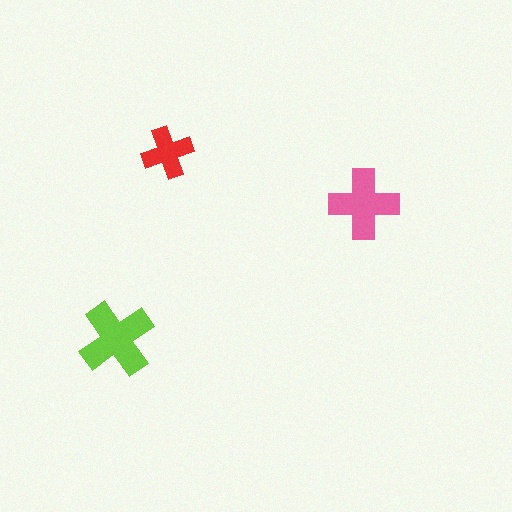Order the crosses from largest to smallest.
the lime one, the pink one, the red one.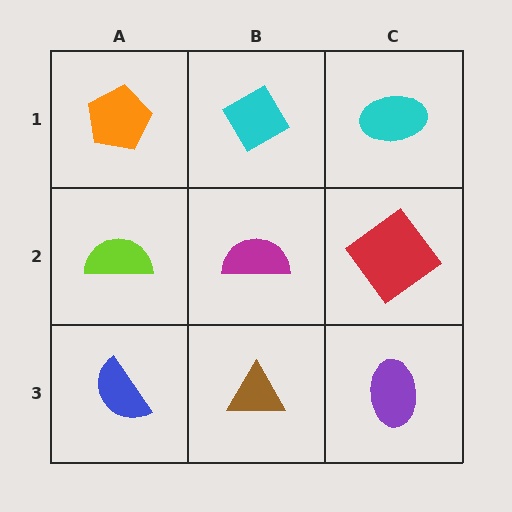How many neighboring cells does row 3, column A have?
2.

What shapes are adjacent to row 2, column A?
An orange pentagon (row 1, column A), a blue semicircle (row 3, column A), a magenta semicircle (row 2, column B).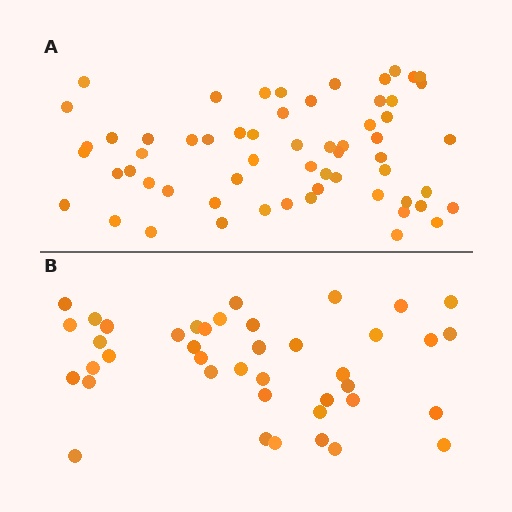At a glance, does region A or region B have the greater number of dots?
Region A (the top region) has more dots.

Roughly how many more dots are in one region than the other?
Region A has approximately 20 more dots than region B.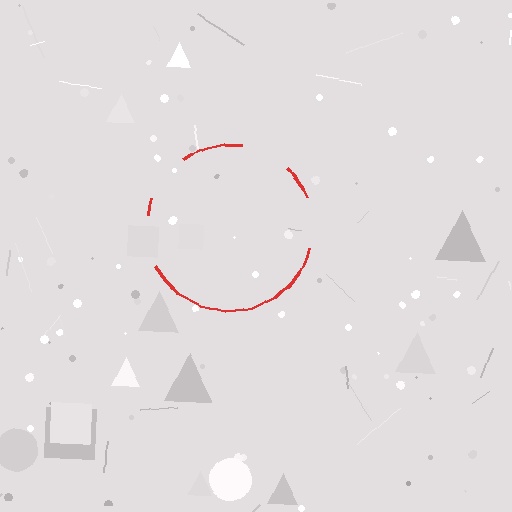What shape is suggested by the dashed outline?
The dashed outline suggests a circle.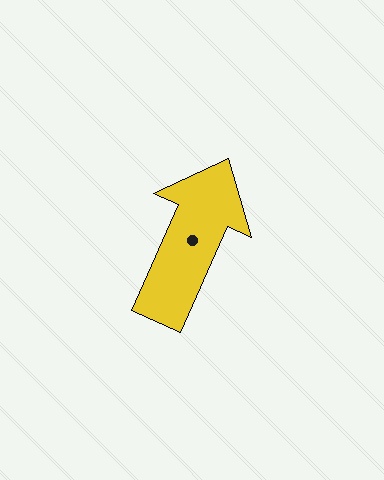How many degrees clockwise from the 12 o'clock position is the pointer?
Approximately 24 degrees.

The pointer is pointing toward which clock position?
Roughly 1 o'clock.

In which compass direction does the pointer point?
Northeast.